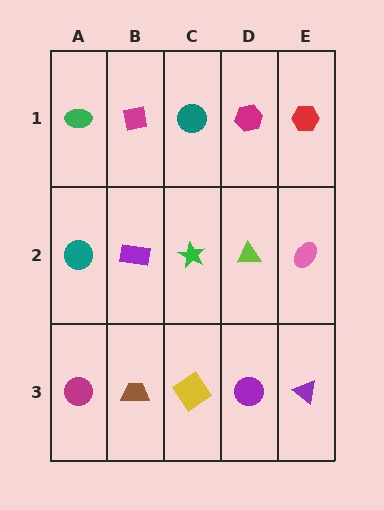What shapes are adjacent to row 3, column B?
A purple rectangle (row 2, column B), a magenta circle (row 3, column A), a yellow diamond (row 3, column C).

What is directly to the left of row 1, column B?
A green ellipse.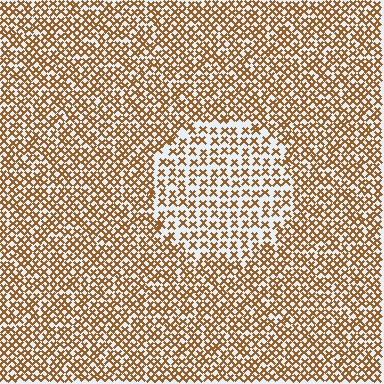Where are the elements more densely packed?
The elements are more densely packed outside the circle boundary.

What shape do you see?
I see a circle.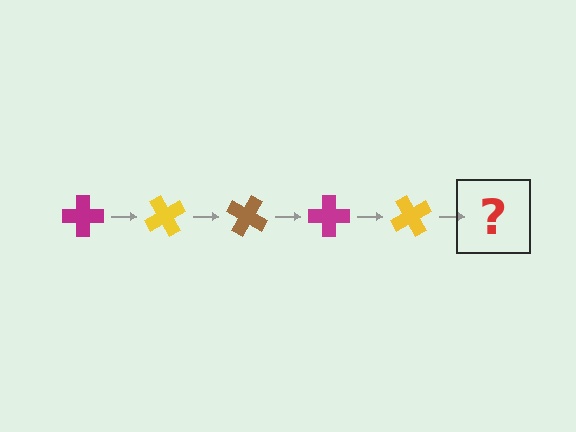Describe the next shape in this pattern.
It should be a brown cross, rotated 300 degrees from the start.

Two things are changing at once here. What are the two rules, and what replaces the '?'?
The two rules are that it rotates 60 degrees each step and the color cycles through magenta, yellow, and brown. The '?' should be a brown cross, rotated 300 degrees from the start.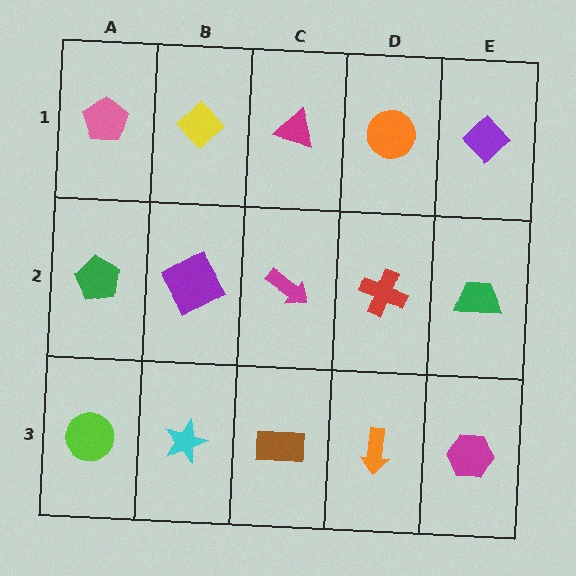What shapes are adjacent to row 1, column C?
A magenta arrow (row 2, column C), a yellow diamond (row 1, column B), an orange circle (row 1, column D).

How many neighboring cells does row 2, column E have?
3.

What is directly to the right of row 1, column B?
A magenta triangle.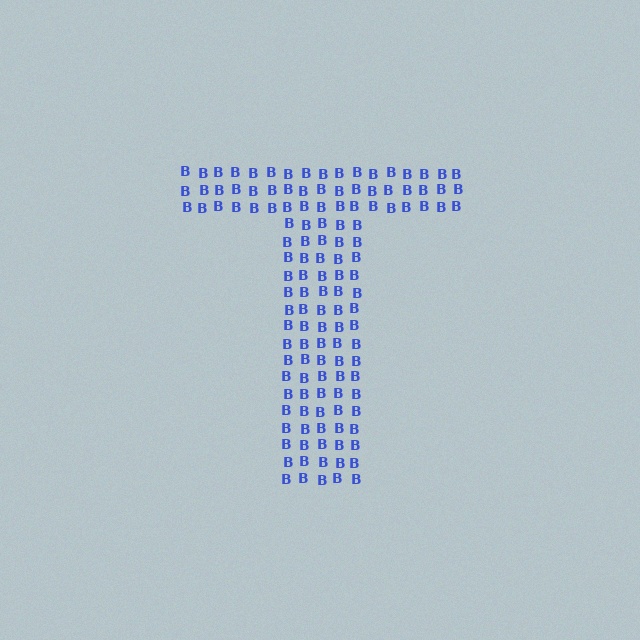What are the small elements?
The small elements are letter B's.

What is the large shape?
The large shape is the letter T.